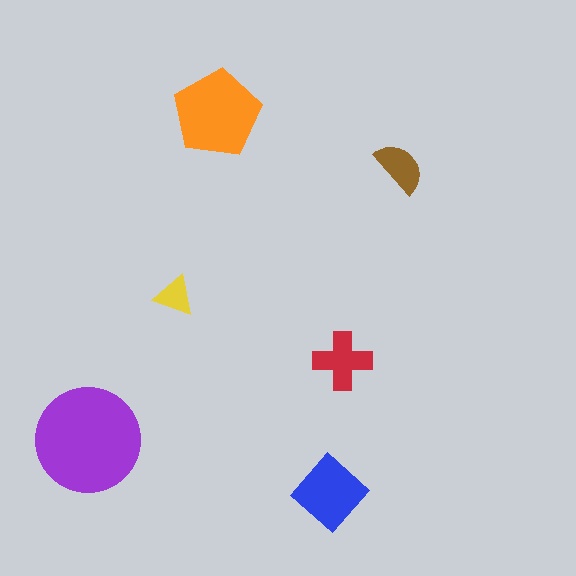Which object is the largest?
The purple circle.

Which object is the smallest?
The yellow triangle.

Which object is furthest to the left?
The purple circle is leftmost.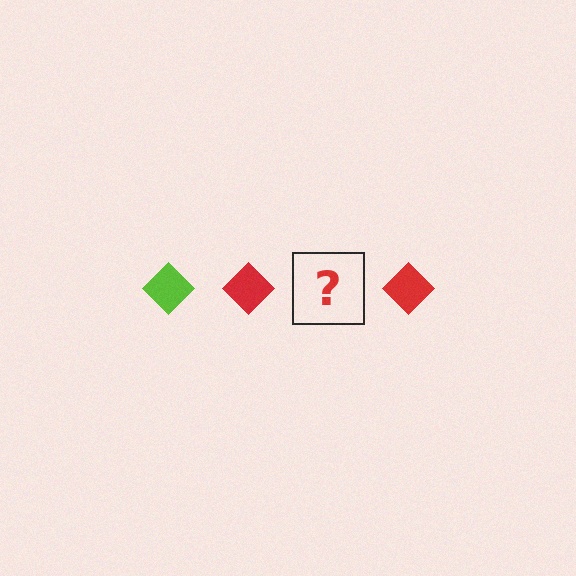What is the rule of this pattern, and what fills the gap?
The rule is that the pattern cycles through lime, red diamonds. The gap should be filled with a lime diamond.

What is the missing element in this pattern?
The missing element is a lime diamond.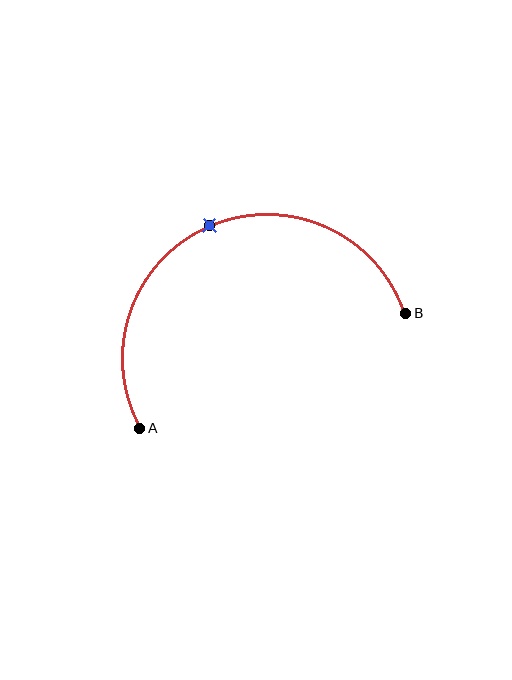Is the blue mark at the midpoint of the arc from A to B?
Yes. The blue mark lies on the arc at equal arc-length from both A and B — it is the arc midpoint.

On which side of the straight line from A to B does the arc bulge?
The arc bulges above the straight line connecting A and B.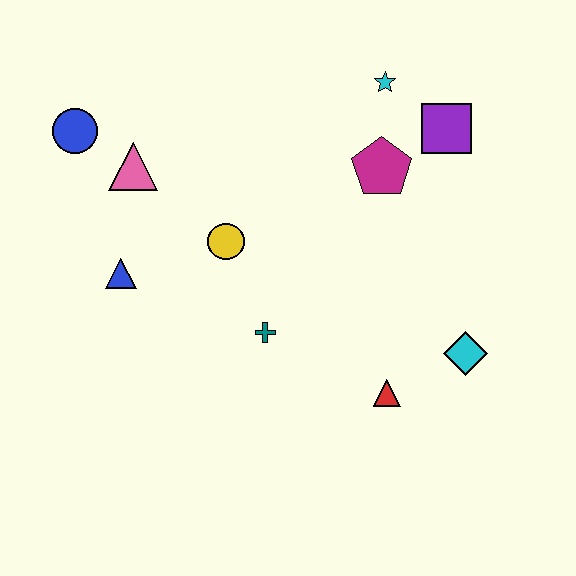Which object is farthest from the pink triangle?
The cyan diamond is farthest from the pink triangle.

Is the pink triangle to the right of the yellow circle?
No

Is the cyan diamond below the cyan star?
Yes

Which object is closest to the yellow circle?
The teal cross is closest to the yellow circle.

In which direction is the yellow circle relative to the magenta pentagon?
The yellow circle is to the left of the magenta pentagon.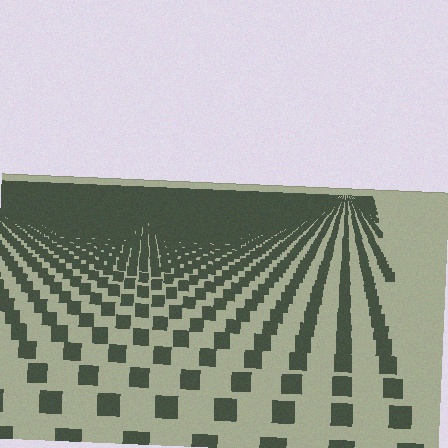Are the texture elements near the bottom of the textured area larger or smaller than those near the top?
Larger. Near the bottom, elements are closer to the viewer and appear at a bigger on-screen size.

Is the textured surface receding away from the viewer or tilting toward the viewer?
The surface is receding away from the viewer. Texture elements get smaller and denser toward the top.